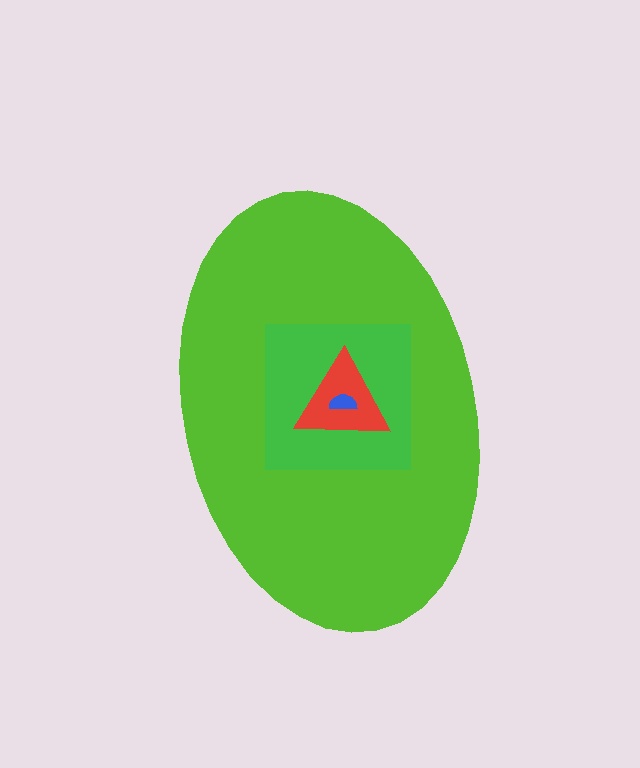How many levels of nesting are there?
4.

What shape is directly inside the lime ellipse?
The green square.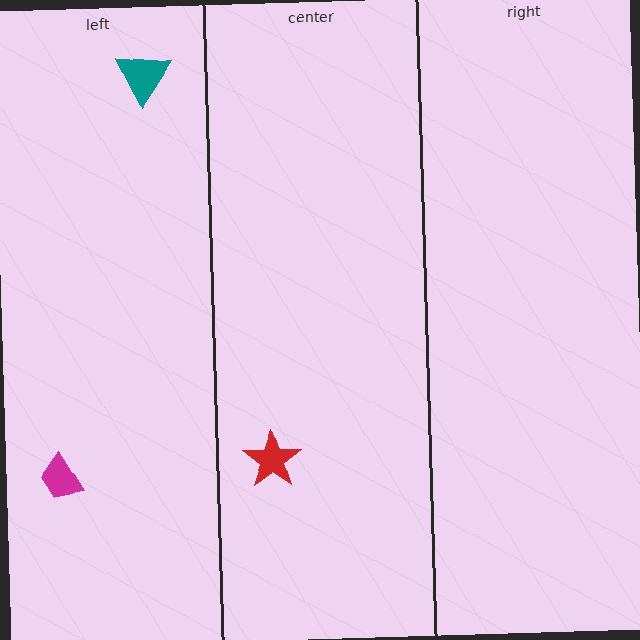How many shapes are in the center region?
1.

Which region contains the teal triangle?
The left region.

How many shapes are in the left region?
2.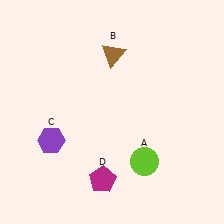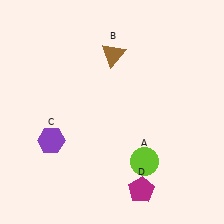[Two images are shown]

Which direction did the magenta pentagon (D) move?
The magenta pentagon (D) moved right.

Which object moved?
The magenta pentagon (D) moved right.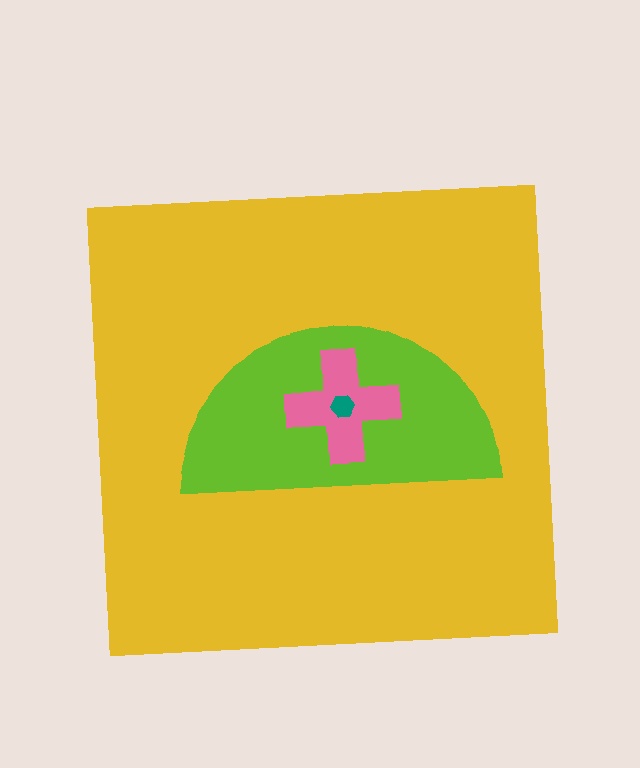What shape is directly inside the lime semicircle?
The pink cross.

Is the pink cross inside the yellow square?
Yes.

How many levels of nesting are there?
4.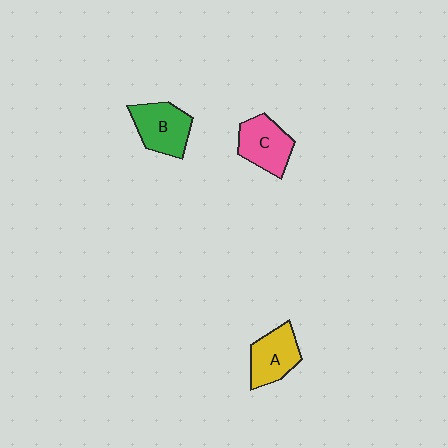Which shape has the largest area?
Shape B (green).